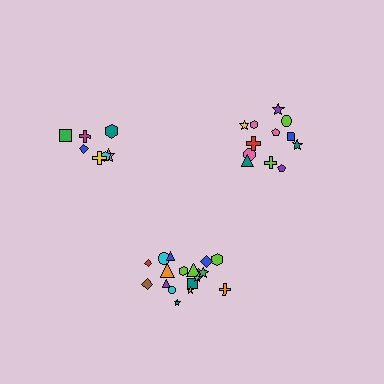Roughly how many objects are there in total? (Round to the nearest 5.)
Roughly 35 objects in total.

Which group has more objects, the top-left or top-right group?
The top-right group.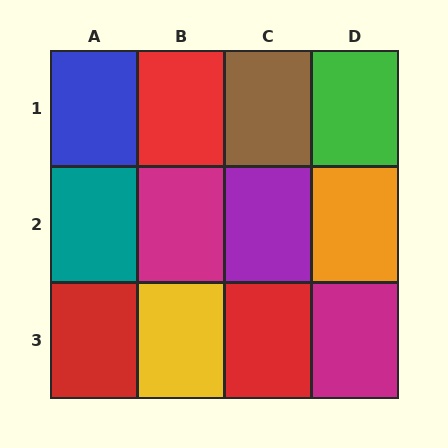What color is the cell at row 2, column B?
Magenta.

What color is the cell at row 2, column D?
Orange.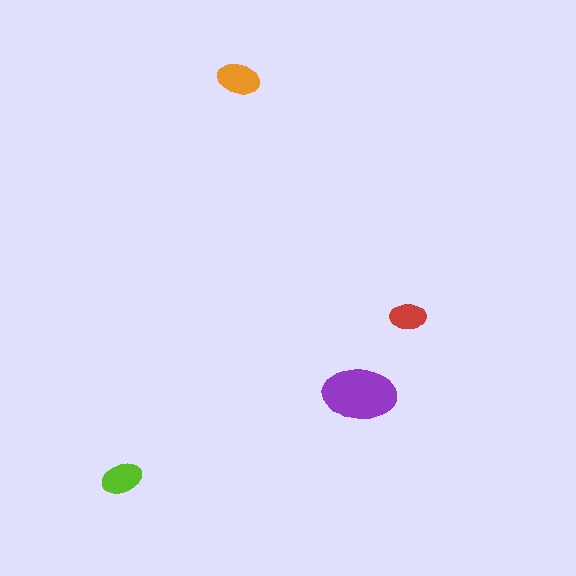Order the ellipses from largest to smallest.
the purple one, the orange one, the lime one, the red one.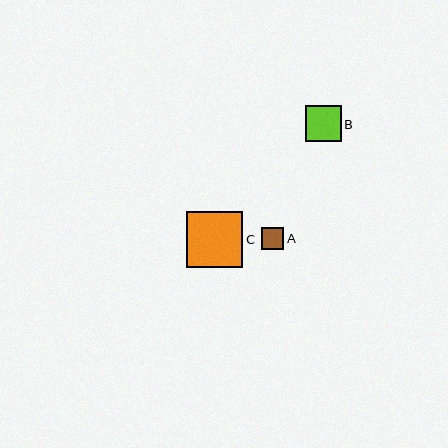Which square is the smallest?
Square A is the smallest with a size of approximately 22 pixels.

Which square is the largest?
Square C is the largest with a size of approximately 56 pixels.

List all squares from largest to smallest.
From largest to smallest: C, B, A.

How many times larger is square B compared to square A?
Square B is approximately 1.6 times the size of square A.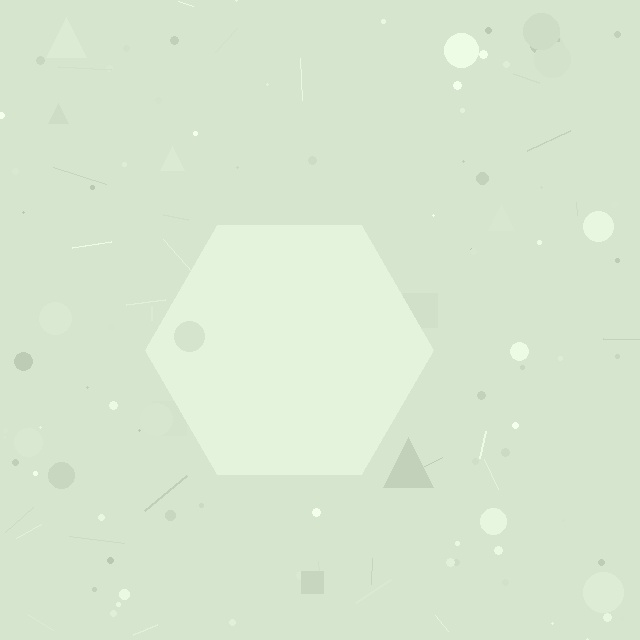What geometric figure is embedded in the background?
A hexagon is embedded in the background.